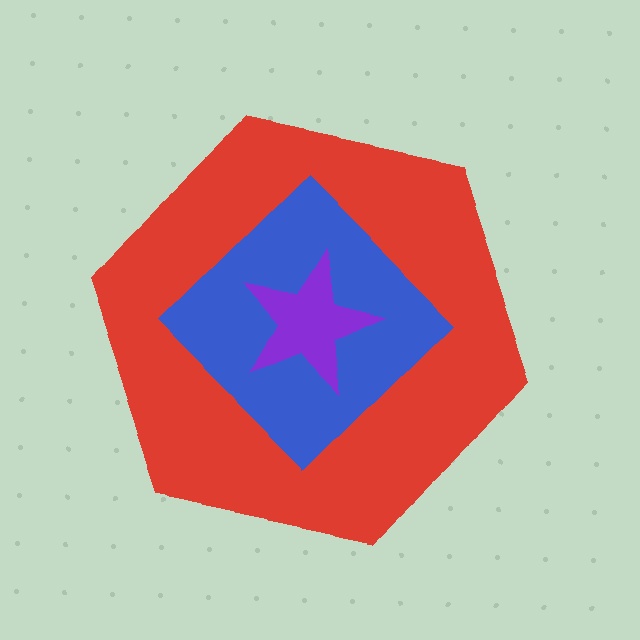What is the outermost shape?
The red hexagon.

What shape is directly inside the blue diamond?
The purple star.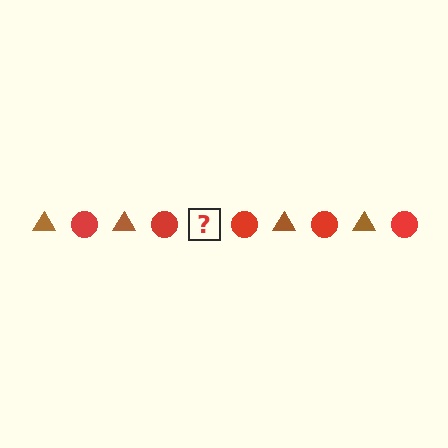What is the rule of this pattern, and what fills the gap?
The rule is that the pattern alternates between brown triangle and red circle. The gap should be filled with a brown triangle.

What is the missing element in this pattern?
The missing element is a brown triangle.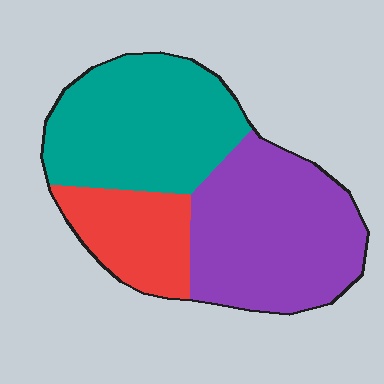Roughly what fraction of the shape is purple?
Purple takes up about two fifths (2/5) of the shape.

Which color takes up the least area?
Red, at roughly 20%.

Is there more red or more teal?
Teal.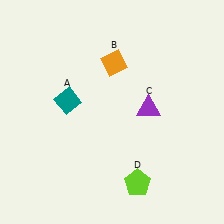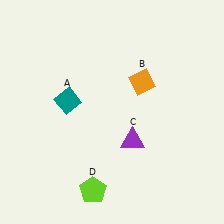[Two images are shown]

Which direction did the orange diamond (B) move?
The orange diamond (B) moved right.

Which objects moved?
The objects that moved are: the orange diamond (B), the purple triangle (C), the lime pentagon (D).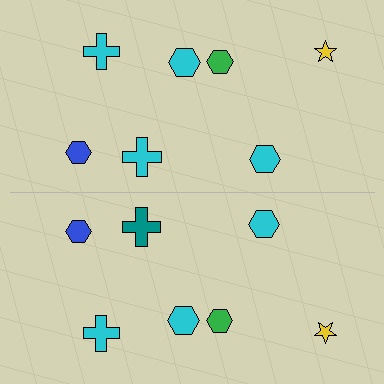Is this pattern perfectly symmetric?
No, the pattern is not perfectly symmetric. The teal cross on the bottom side breaks the symmetry — its mirror counterpart is cyan.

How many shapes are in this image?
There are 14 shapes in this image.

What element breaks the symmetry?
The teal cross on the bottom side breaks the symmetry — its mirror counterpart is cyan.